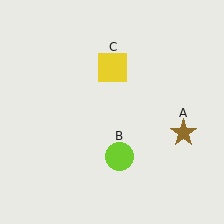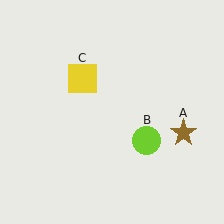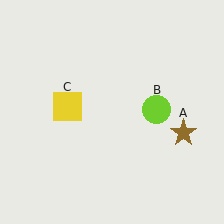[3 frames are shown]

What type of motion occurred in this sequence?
The lime circle (object B), yellow square (object C) rotated counterclockwise around the center of the scene.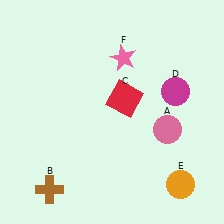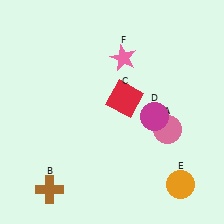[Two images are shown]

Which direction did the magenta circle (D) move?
The magenta circle (D) moved down.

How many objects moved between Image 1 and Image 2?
1 object moved between the two images.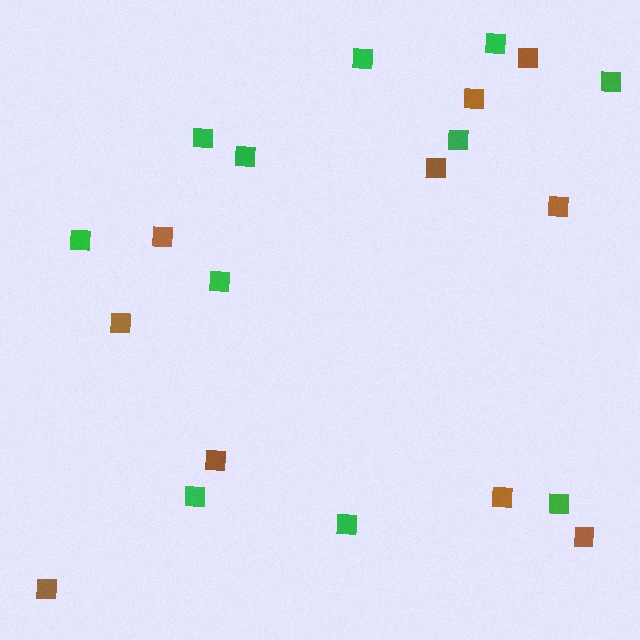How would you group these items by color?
There are 2 groups: one group of brown squares (10) and one group of green squares (11).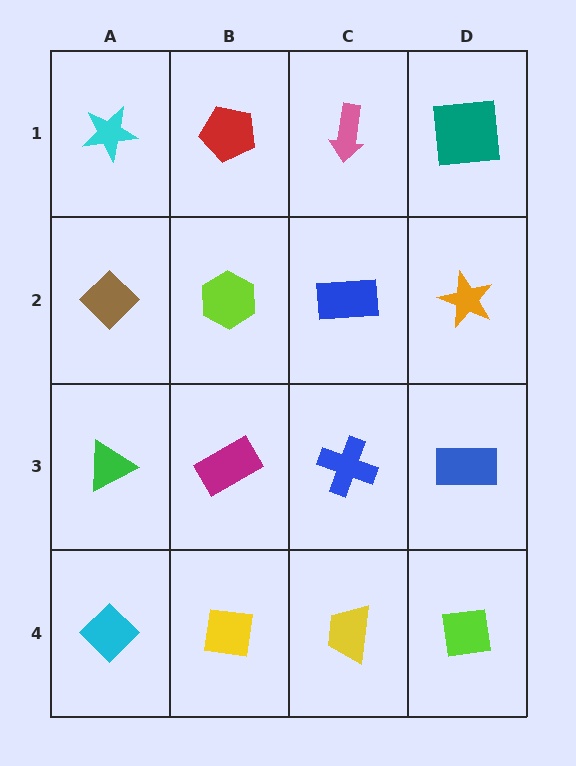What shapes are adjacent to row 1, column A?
A brown diamond (row 2, column A), a red pentagon (row 1, column B).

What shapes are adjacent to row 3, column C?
A blue rectangle (row 2, column C), a yellow trapezoid (row 4, column C), a magenta rectangle (row 3, column B), a blue rectangle (row 3, column D).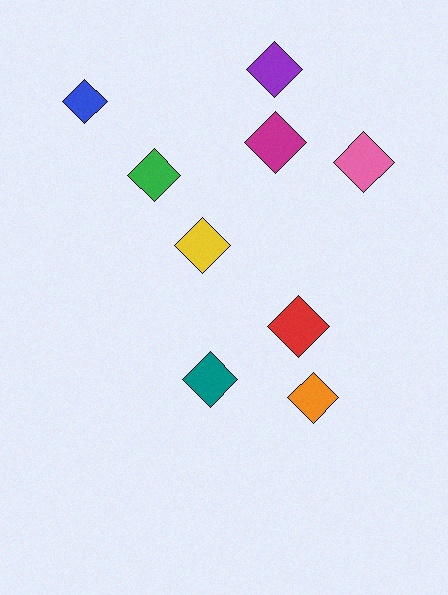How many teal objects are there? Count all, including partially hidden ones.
There is 1 teal object.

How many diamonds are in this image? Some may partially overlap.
There are 9 diamonds.